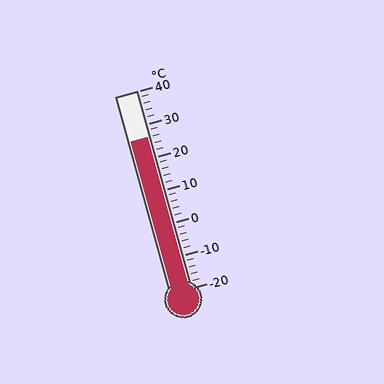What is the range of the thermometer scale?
The thermometer scale ranges from -20°C to 40°C.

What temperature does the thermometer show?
The thermometer shows approximately 26°C.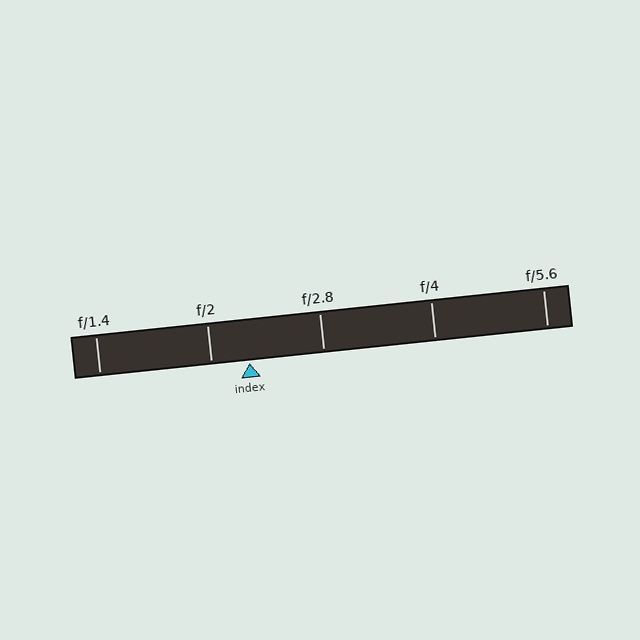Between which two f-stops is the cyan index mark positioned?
The index mark is between f/2 and f/2.8.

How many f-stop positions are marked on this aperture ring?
There are 5 f-stop positions marked.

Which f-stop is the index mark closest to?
The index mark is closest to f/2.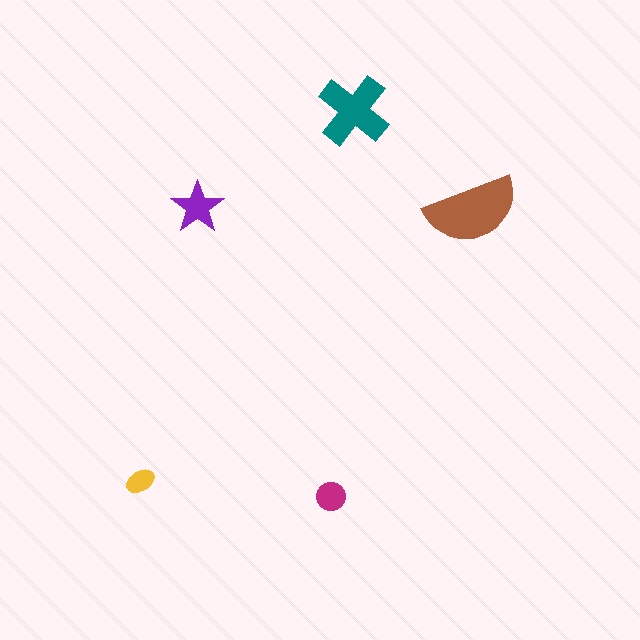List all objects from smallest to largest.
The yellow ellipse, the magenta circle, the purple star, the teal cross, the brown semicircle.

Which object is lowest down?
The magenta circle is bottommost.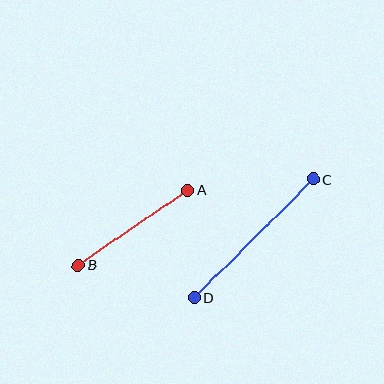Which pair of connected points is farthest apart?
Points C and D are farthest apart.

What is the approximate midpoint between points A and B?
The midpoint is at approximately (133, 228) pixels.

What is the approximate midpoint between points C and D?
The midpoint is at approximately (254, 239) pixels.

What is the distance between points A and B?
The distance is approximately 132 pixels.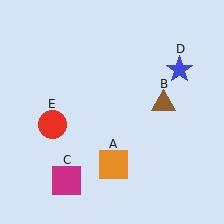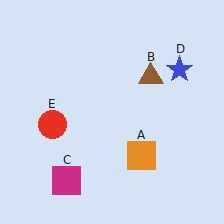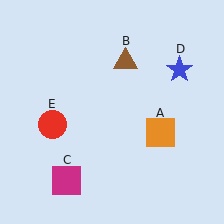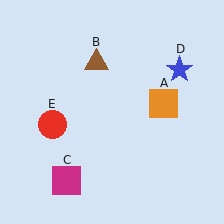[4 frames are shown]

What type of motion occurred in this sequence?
The orange square (object A), brown triangle (object B) rotated counterclockwise around the center of the scene.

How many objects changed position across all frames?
2 objects changed position: orange square (object A), brown triangle (object B).